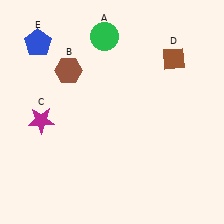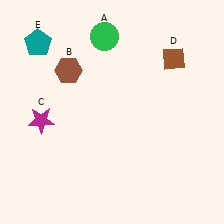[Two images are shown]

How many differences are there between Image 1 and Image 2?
There is 1 difference between the two images.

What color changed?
The pentagon (E) changed from blue in Image 1 to teal in Image 2.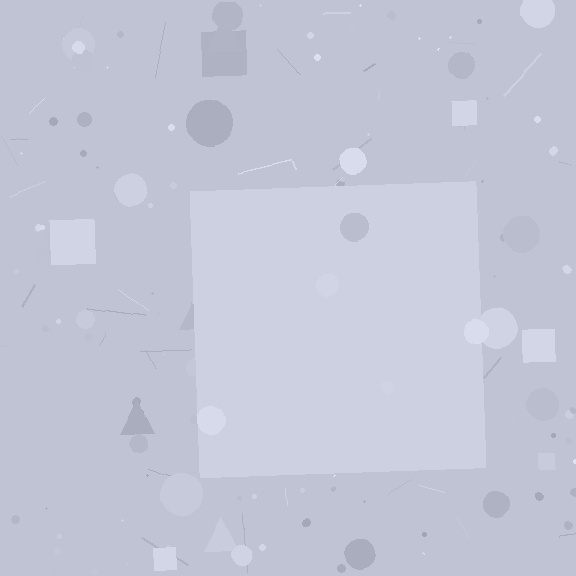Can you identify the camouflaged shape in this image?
The camouflaged shape is a square.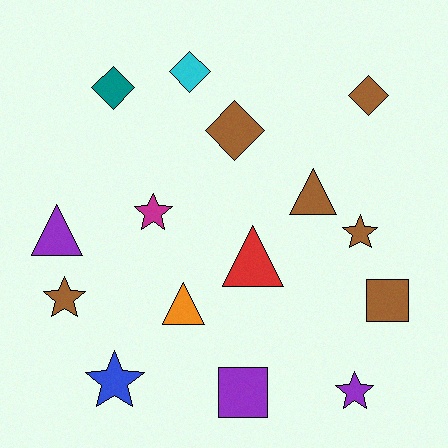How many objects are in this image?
There are 15 objects.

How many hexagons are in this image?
There are no hexagons.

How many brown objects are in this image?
There are 6 brown objects.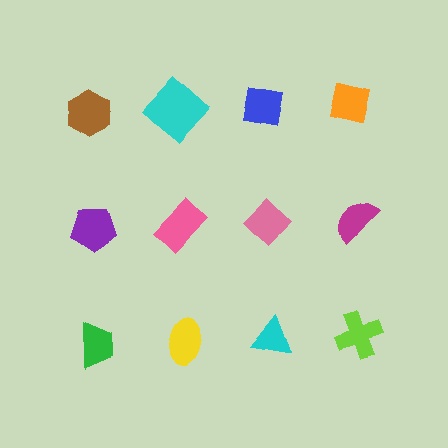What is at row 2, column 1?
A purple pentagon.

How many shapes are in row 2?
4 shapes.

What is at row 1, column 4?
An orange square.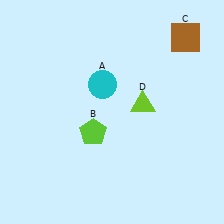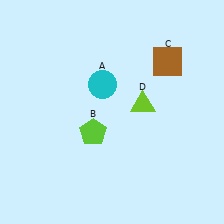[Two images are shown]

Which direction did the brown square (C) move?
The brown square (C) moved down.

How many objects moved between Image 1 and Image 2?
1 object moved between the two images.